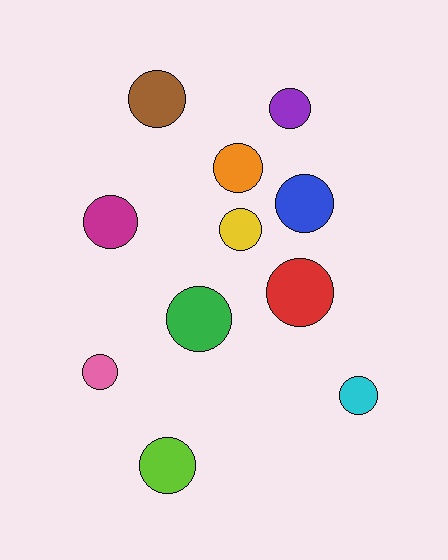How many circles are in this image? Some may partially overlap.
There are 11 circles.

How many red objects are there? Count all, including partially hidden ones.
There is 1 red object.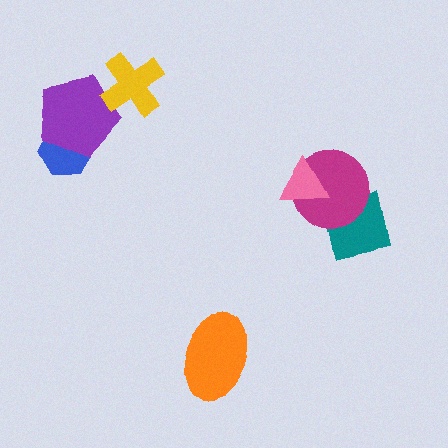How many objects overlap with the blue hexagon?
1 object overlaps with the blue hexagon.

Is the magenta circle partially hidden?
Yes, it is partially covered by another shape.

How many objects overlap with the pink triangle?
1 object overlaps with the pink triangle.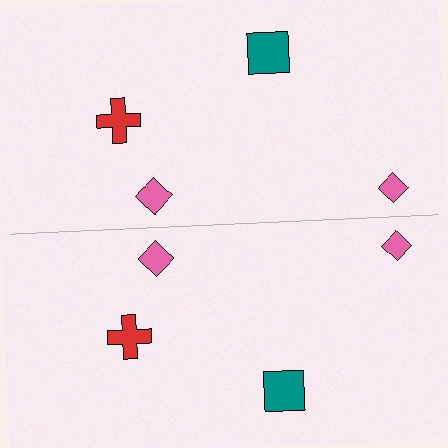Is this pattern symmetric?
Yes, this pattern has bilateral (reflection) symmetry.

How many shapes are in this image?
There are 8 shapes in this image.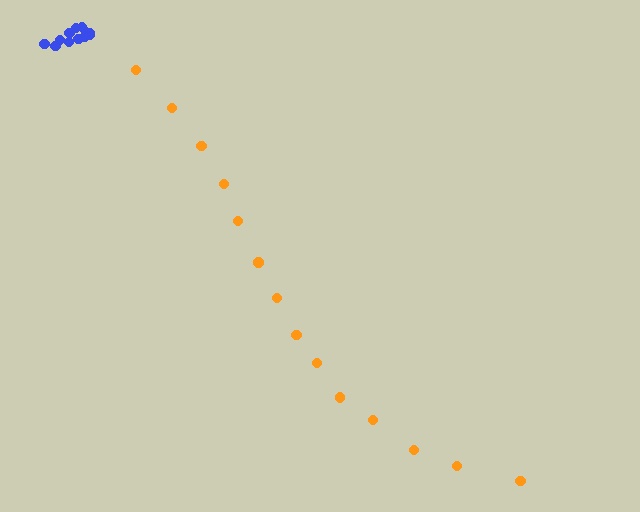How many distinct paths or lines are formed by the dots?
There are 2 distinct paths.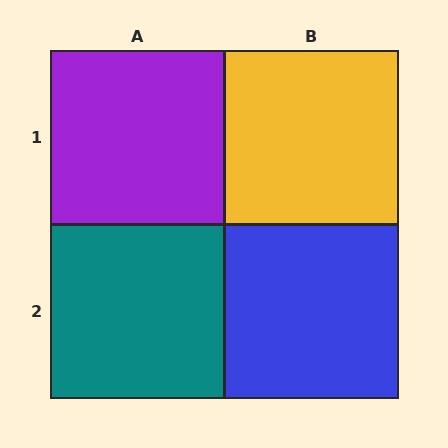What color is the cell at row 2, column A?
Teal.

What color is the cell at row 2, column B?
Blue.